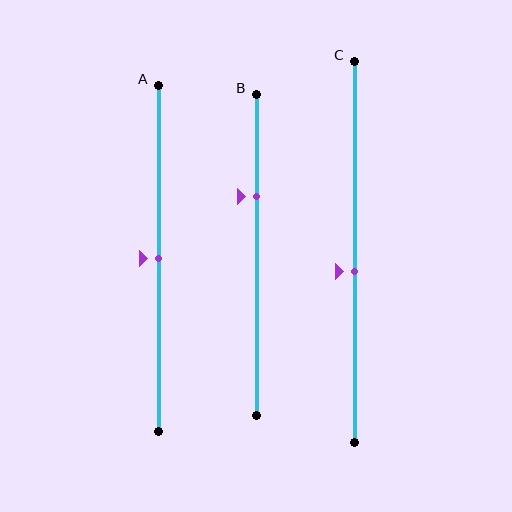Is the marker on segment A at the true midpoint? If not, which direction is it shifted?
Yes, the marker on segment A is at the true midpoint.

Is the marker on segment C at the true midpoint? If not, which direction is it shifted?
No, the marker on segment C is shifted downward by about 5% of the segment length.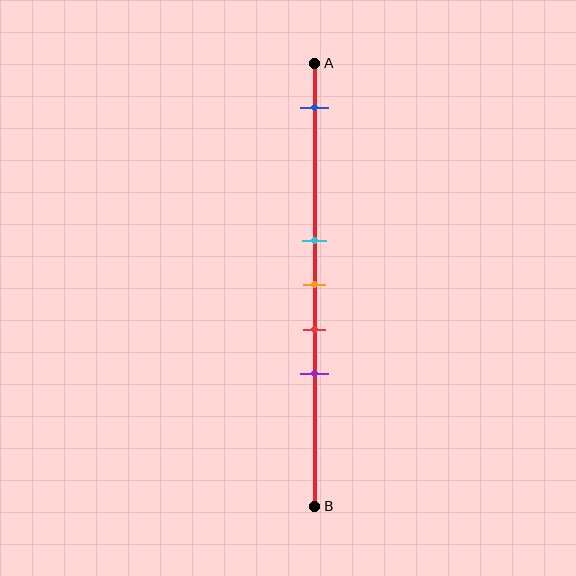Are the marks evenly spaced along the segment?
No, the marks are not evenly spaced.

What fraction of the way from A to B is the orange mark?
The orange mark is approximately 50% (0.5) of the way from A to B.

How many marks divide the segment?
There are 5 marks dividing the segment.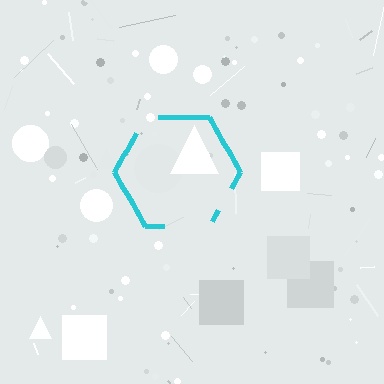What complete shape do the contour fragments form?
The contour fragments form a hexagon.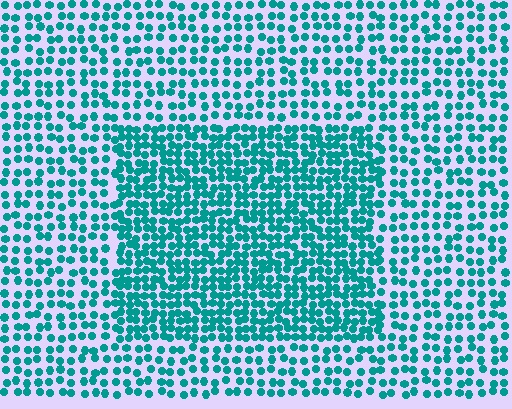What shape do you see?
I see a rectangle.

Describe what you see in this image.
The image contains small teal elements arranged at two different densities. A rectangle-shaped region is visible where the elements are more densely packed than the surrounding area.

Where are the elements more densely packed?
The elements are more densely packed inside the rectangle boundary.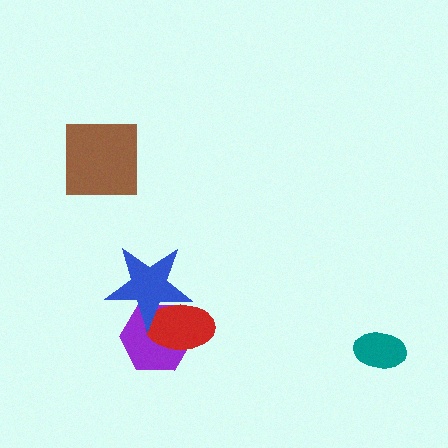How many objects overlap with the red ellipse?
2 objects overlap with the red ellipse.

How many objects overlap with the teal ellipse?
0 objects overlap with the teal ellipse.